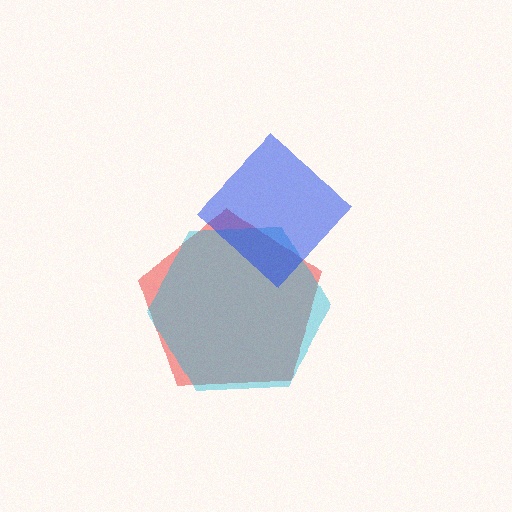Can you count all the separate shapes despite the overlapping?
Yes, there are 3 separate shapes.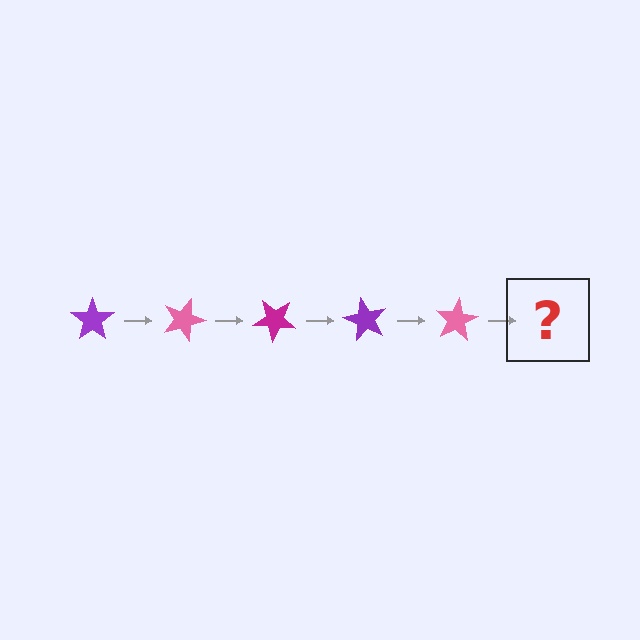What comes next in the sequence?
The next element should be a magenta star, rotated 100 degrees from the start.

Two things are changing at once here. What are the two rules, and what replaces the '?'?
The two rules are that it rotates 20 degrees each step and the color cycles through purple, pink, and magenta. The '?' should be a magenta star, rotated 100 degrees from the start.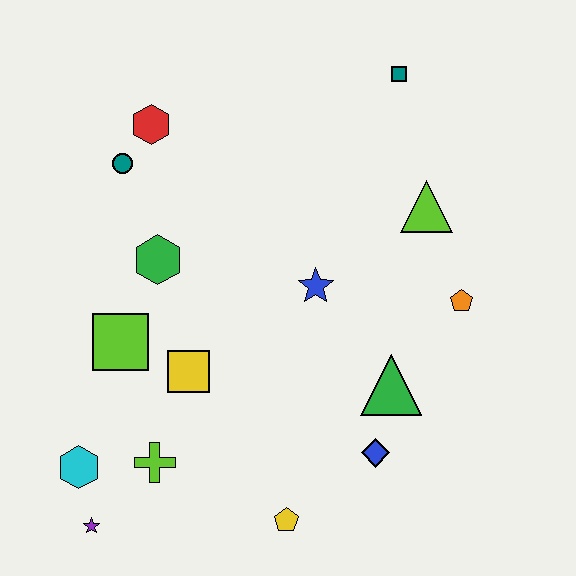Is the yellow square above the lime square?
No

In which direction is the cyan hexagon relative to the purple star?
The cyan hexagon is above the purple star.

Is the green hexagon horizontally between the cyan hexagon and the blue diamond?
Yes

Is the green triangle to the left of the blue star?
No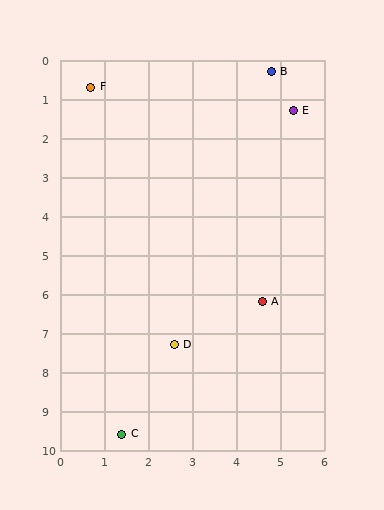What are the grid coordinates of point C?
Point C is at approximately (1.4, 9.6).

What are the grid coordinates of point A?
Point A is at approximately (4.6, 6.2).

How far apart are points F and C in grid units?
Points F and C are about 8.9 grid units apart.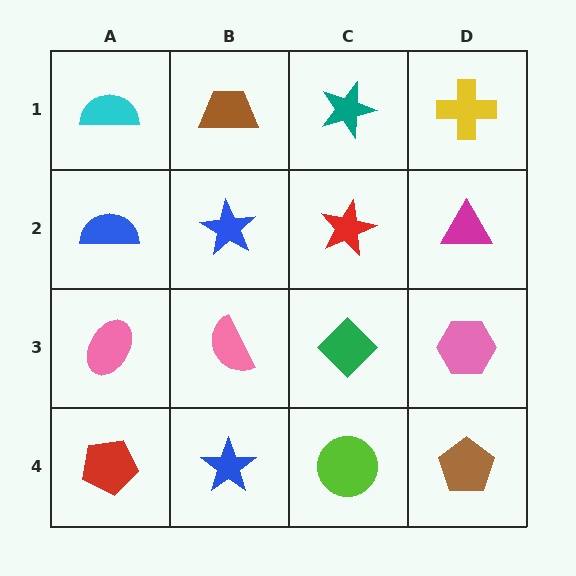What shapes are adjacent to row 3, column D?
A magenta triangle (row 2, column D), a brown pentagon (row 4, column D), a green diamond (row 3, column C).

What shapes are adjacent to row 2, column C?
A teal star (row 1, column C), a green diamond (row 3, column C), a blue star (row 2, column B), a magenta triangle (row 2, column D).